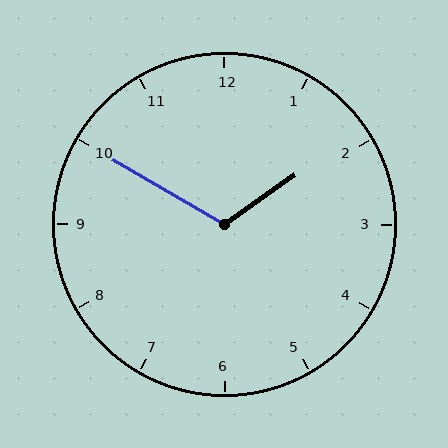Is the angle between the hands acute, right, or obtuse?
It is obtuse.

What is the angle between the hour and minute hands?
Approximately 115 degrees.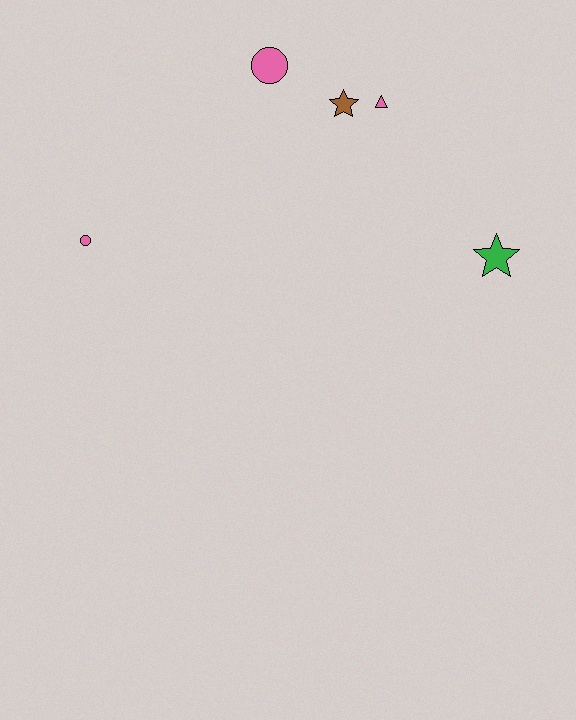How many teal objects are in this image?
There are no teal objects.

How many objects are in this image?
There are 5 objects.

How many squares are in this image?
There are no squares.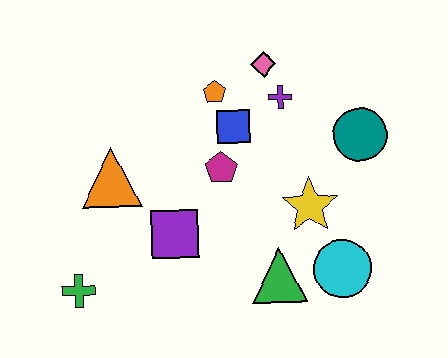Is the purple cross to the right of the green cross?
Yes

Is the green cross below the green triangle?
Yes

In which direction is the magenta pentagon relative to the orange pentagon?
The magenta pentagon is below the orange pentagon.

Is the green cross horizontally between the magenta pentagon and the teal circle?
No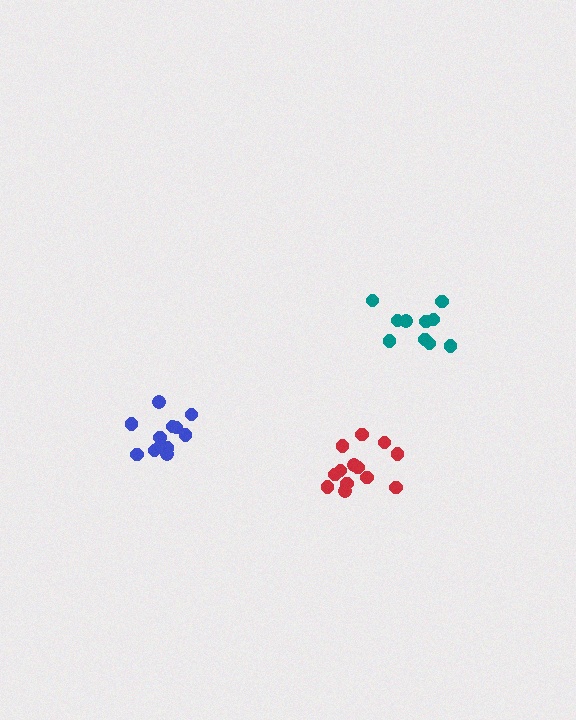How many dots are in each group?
Group 1: 13 dots, Group 2: 10 dots, Group 3: 12 dots (35 total).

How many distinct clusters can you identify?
There are 3 distinct clusters.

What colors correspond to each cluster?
The clusters are colored: red, teal, blue.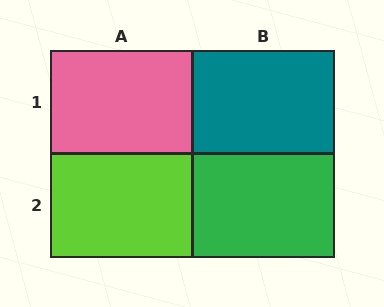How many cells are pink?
1 cell is pink.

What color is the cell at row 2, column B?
Green.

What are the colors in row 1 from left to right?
Pink, teal.